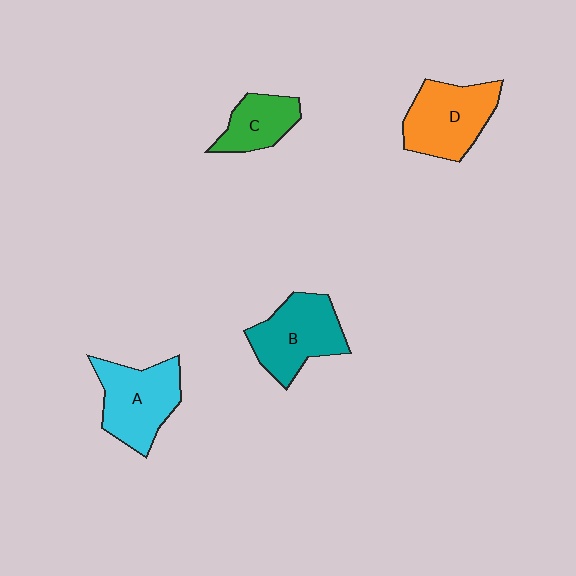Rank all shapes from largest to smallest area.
From largest to smallest: D (orange), A (cyan), B (teal), C (green).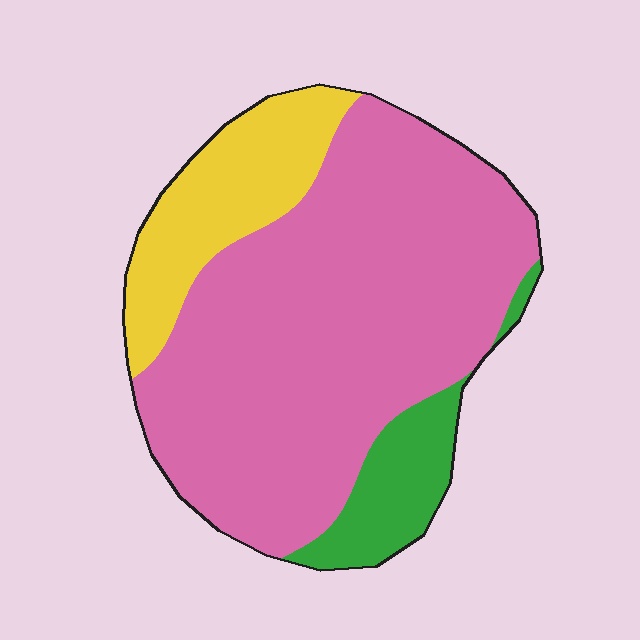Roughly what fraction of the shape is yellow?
Yellow takes up about one sixth (1/6) of the shape.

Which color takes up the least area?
Green, at roughly 10%.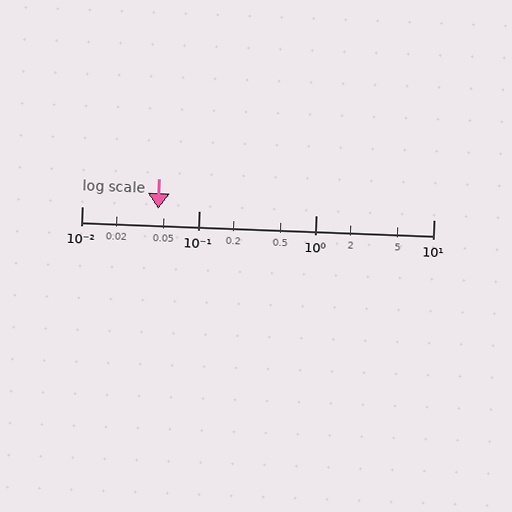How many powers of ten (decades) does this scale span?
The scale spans 3 decades, from 0.01 to 10.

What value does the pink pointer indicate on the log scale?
The pointer indicates approximately 0.045.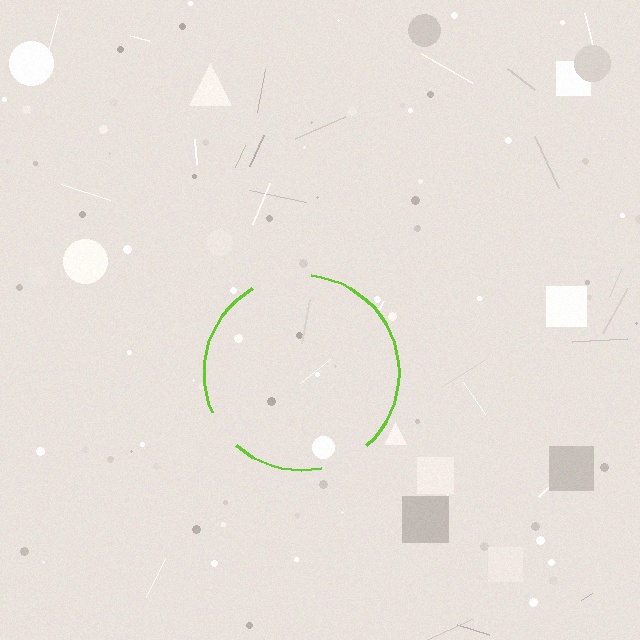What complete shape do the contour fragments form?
The contour fragments form a circle.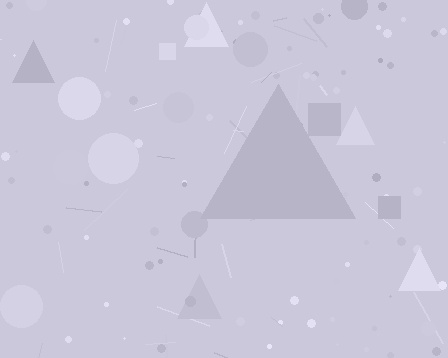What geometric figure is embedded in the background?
A triangle is embedded in the background.